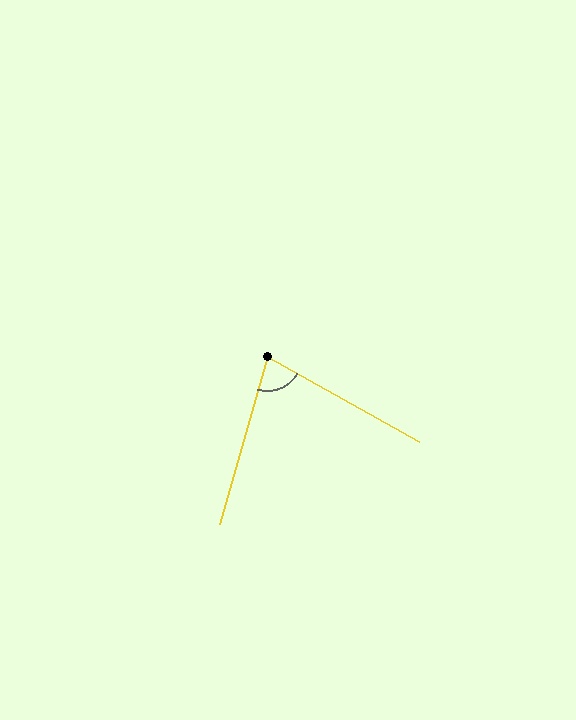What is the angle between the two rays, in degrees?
Approximately 77 degrees.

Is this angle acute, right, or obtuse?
It is acute.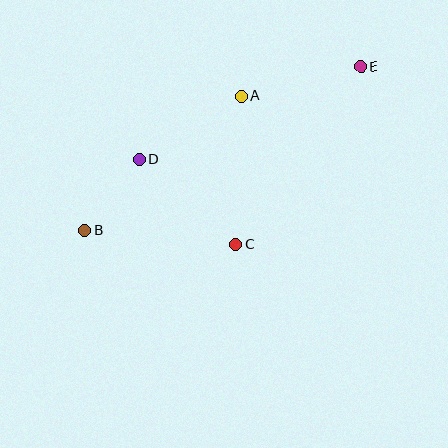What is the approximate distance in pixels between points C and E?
The distance between C and E is approximately 217 pixels.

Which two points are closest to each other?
Points B and D are closest to each other.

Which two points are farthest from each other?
Points B and E are farthest from each other.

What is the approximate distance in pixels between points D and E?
The distance between D and E is approximately 240 pixels.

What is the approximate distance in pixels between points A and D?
The distance between A and D is approximately 120 pixels.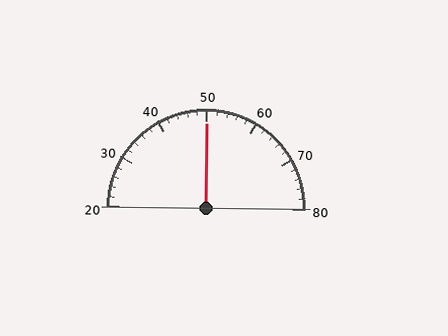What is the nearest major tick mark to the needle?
The nearest major tick mark is 50.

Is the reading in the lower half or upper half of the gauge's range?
The reading is in the upper half of the range (20 to 80).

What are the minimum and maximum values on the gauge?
The gauge ranges from 20 to 80.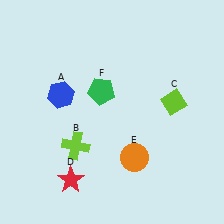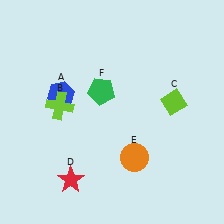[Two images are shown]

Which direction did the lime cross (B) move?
The lime cross (B) moved up.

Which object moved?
The lime cross (B) moved up.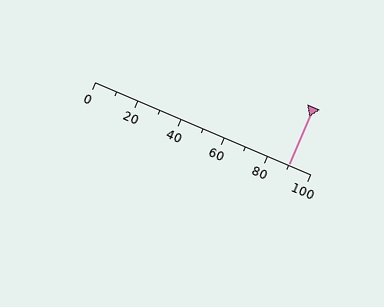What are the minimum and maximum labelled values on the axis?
The axis runs from 0 to 100.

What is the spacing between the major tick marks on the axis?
The major ticks are spaced 20 apart.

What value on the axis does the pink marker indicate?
The marker indicates approximately 90.